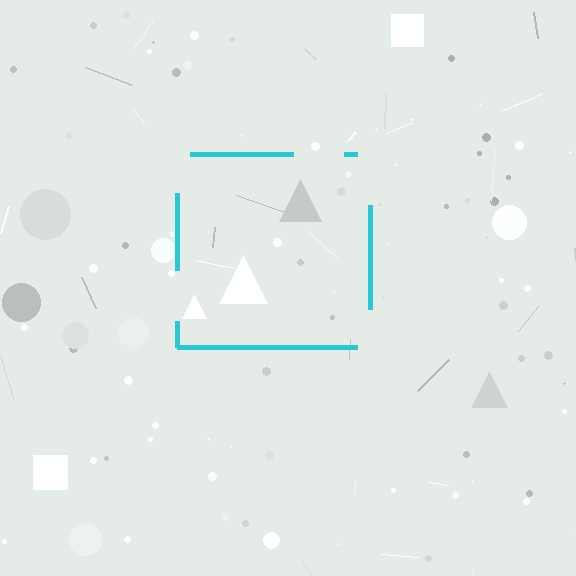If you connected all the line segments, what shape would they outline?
They would outline a square.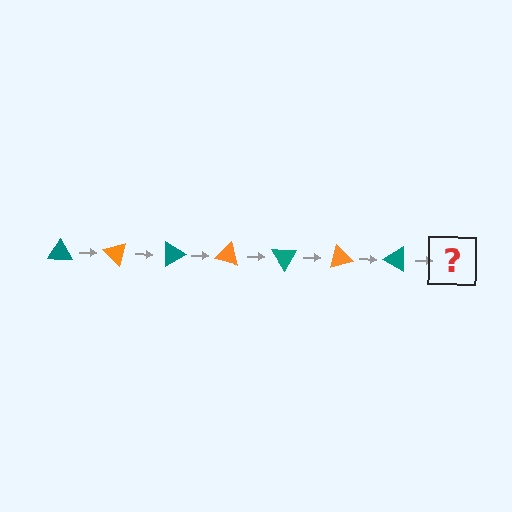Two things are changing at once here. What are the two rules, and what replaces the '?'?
The two rules are that it rotates 45 degrees each step and the color cycles through teal and orange. The '?' should be an orange triangle, rotated 315 degrees from the start.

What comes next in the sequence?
The next element should be an orange triangle, rotated 315 degrees from the start.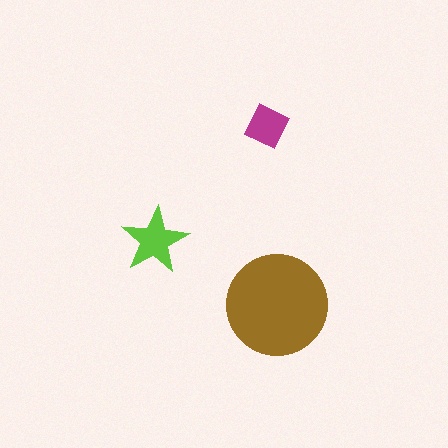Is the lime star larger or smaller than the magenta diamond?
Larger.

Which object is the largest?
The brown circle.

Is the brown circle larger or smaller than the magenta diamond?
Larger.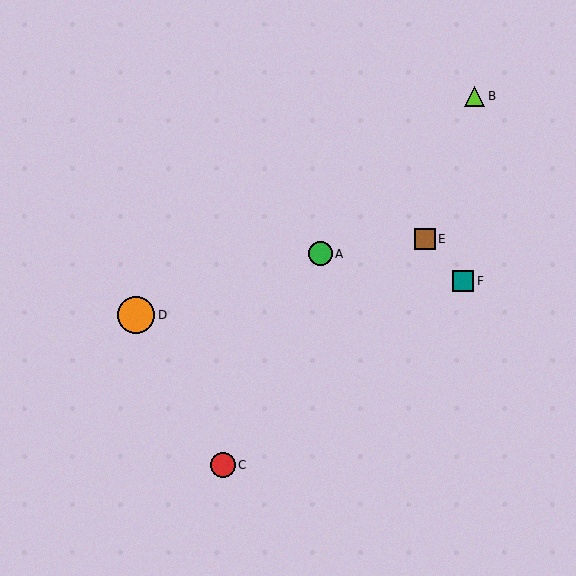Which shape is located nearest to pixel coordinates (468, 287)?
The teal square (labeled F) at (463, 281) is nearest to that location.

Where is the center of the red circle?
The center of the red circle is at (223, 465).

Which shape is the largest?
The orange circle (labeled D) is the largest.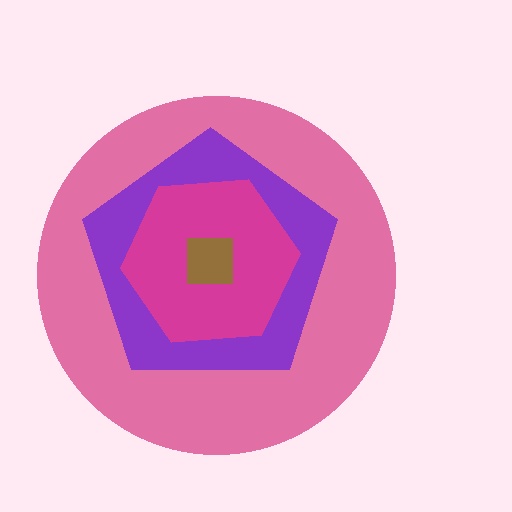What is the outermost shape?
The pink circle.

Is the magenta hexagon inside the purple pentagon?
Yes.